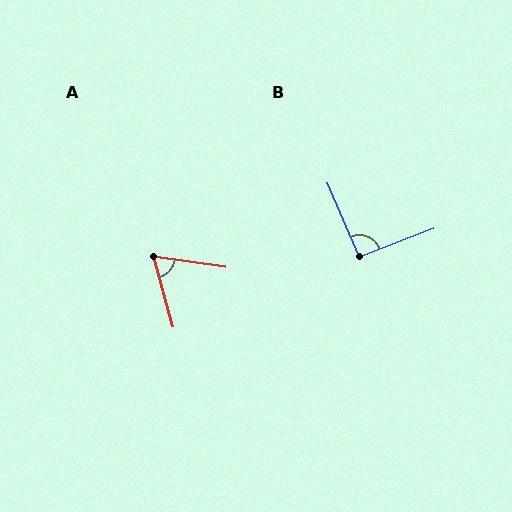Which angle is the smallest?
A, at approximately 67 degrees.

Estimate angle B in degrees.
Approximately 92 degrees.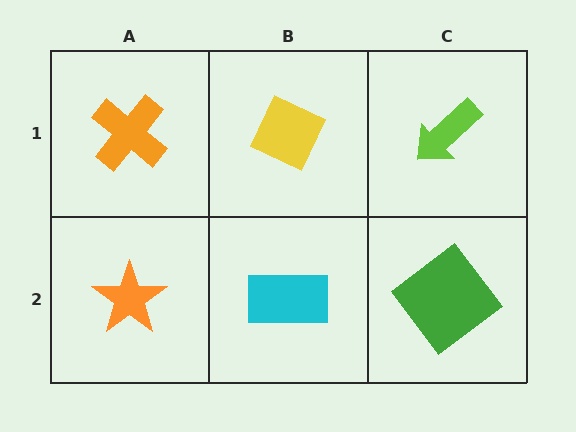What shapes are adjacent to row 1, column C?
A green diamond (row 2, column C), a yellow diamond (row 1, column B).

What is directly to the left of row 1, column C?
A yellow diamond.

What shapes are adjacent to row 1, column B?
A cyan rectangle (row 2, column B), an orange cross (row 1, column A), a lime arrow (row 1, column C).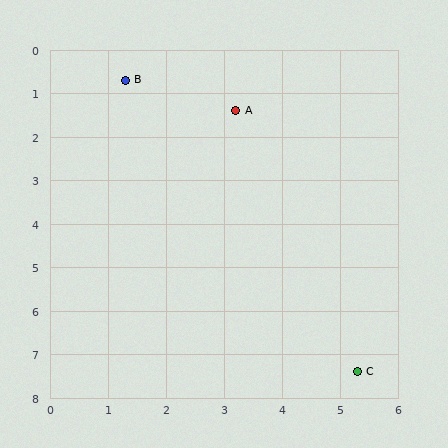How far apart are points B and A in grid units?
Points B and A are about 2.0 grid units apart.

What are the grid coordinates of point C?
Point C is at approximately (5.3, 7.4).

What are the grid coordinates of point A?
Point A is at approximately (3.2, 1.4).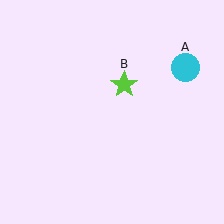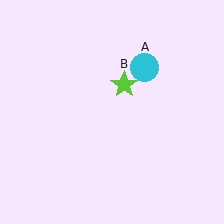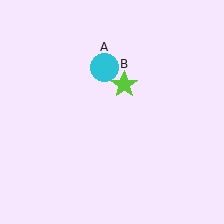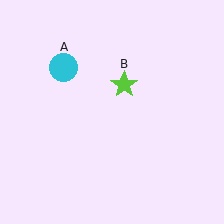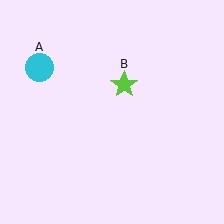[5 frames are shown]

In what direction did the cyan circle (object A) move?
The cyan circle (object A) moved left.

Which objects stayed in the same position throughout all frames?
Lime star (object B) remained stationary.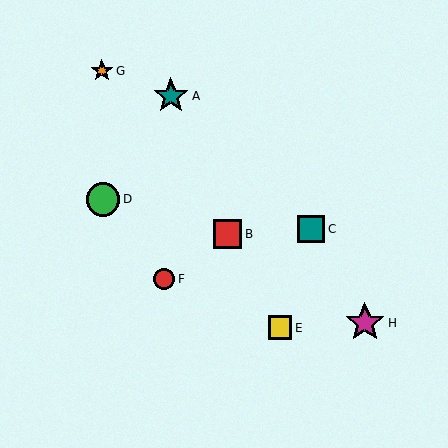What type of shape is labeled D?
Shape D is a green circle.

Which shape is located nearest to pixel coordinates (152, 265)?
The red circle (labeled F) at (164, 279) is nearest to that location.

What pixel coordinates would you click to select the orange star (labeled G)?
Click at (102, 71) to select the orange star G.